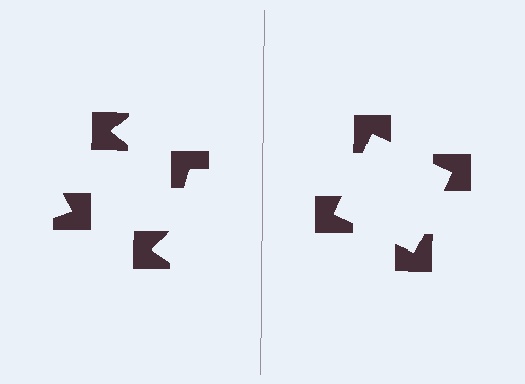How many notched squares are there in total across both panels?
8 — 4 on each side.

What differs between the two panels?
The notched squares are positioned identically on both sides; only the wedge orientations differ. On the right they align to a square; on the left they are misaligned.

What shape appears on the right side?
An illusory square.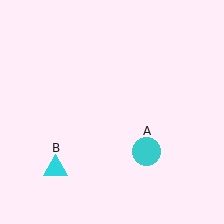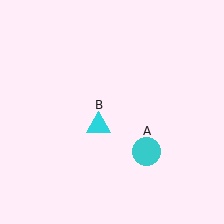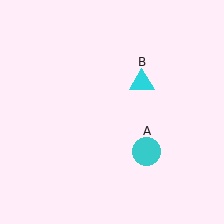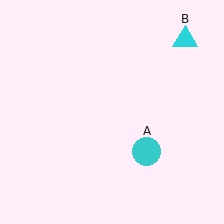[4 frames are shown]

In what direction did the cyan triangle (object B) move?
The cyan triangle (object B) moved up and to the right.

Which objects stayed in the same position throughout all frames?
Cyan circle (object A) remained stationary.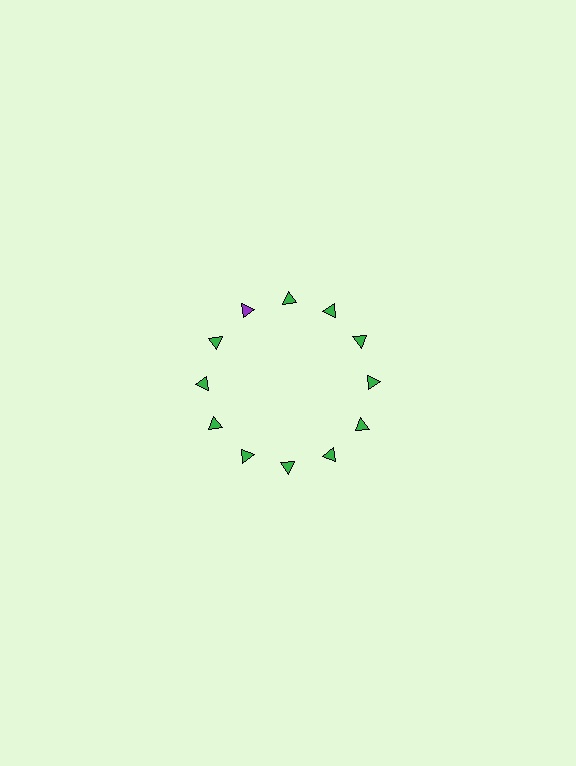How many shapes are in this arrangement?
There are 12 shapes arranged in a ring pattern.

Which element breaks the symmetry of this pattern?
The purple triangle at roughly the 11 o'clock position breaks the symmetry. All other shapes are green triangles.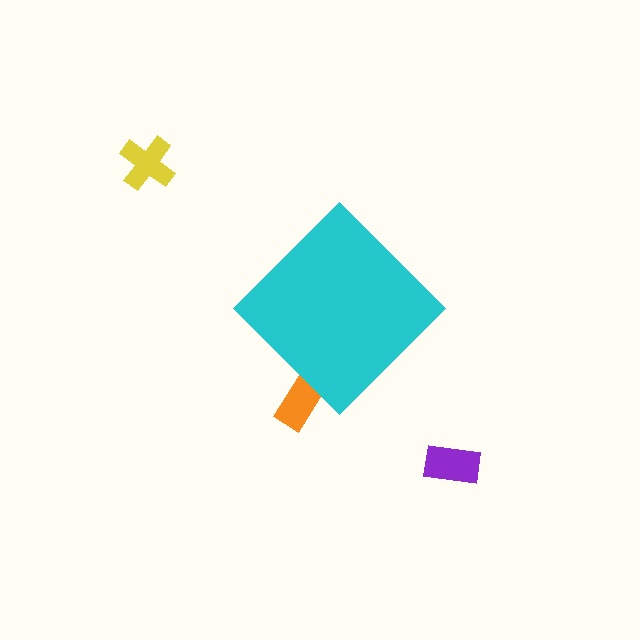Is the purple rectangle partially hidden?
No, the purple rectangle is fully visible.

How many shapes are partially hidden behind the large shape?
1 shape is partially hidden.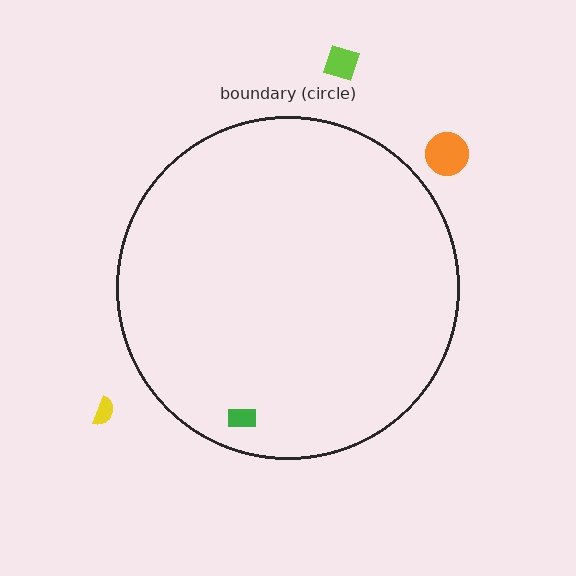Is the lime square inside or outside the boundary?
Outside.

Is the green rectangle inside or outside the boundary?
Inside.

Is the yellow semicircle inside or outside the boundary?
Outside.